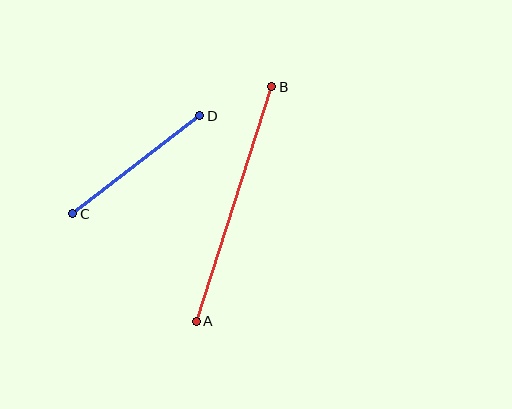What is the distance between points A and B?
The distance is approximately 246 pixels.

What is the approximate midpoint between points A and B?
The midpoint is at approximately (234, 204) pixels.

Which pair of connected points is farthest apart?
Points A and B are farthest apart.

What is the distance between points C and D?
The distance is approximately 160 pixels.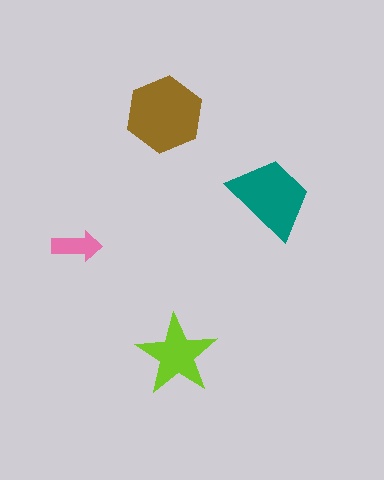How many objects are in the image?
There are 4 objects in the image.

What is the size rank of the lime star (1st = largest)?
3rd.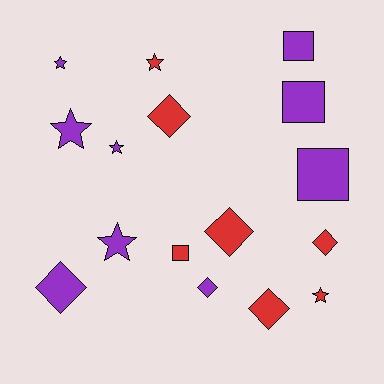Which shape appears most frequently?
Star, with 6 objects.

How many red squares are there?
There is 1 red square.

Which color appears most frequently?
Purple, with 9 objects.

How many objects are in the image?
There are 16 objects.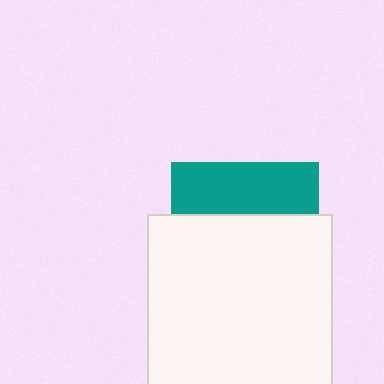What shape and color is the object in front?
The object in front is a white square.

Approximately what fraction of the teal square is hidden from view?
Roughly 65% of the teal square is hidden behind the white square.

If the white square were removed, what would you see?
You would see the complete teal square.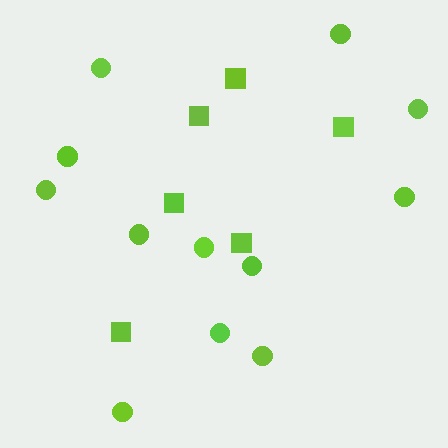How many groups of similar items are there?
There are 2 groups: one group of circles (12) and one group of squares (6).